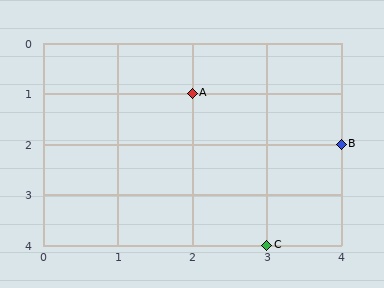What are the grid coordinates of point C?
Point C is at grid coordinates (3, 4).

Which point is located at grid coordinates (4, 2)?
Point B is at (4, 2).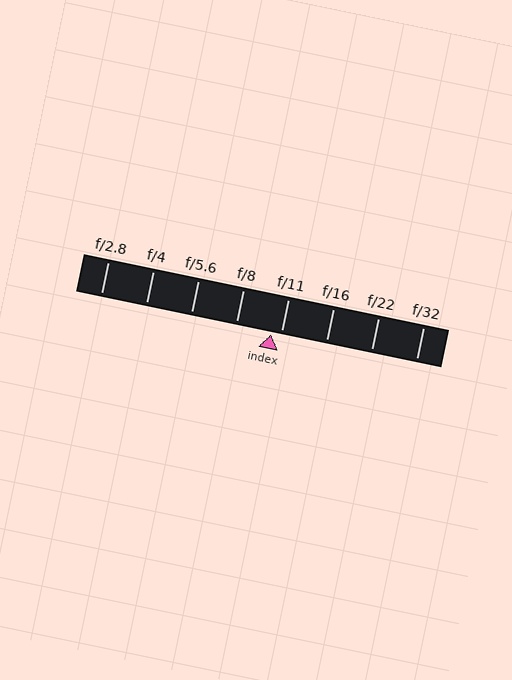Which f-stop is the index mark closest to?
The index mark is closest to f/11.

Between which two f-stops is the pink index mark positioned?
The index mark is between f/8 and f/11.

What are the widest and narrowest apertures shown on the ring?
The widest aperture shown is f/2.8 and the narrowest is f/32.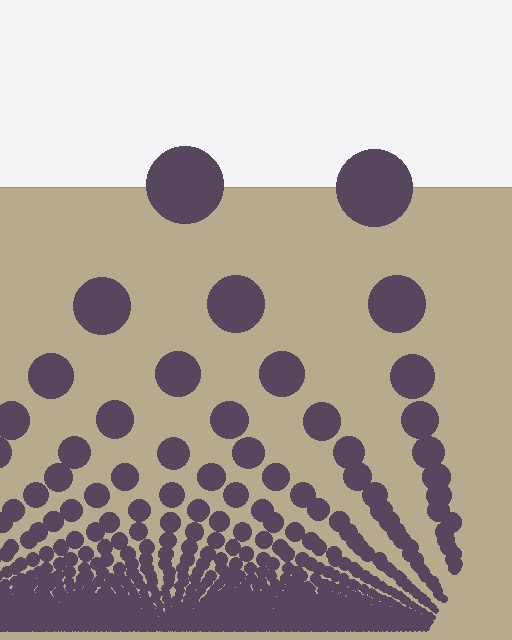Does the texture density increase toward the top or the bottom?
Density increases toward the bottom.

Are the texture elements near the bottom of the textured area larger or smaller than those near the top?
Smaller. The gradient is inverted — elements near the bottom are smaller and denser.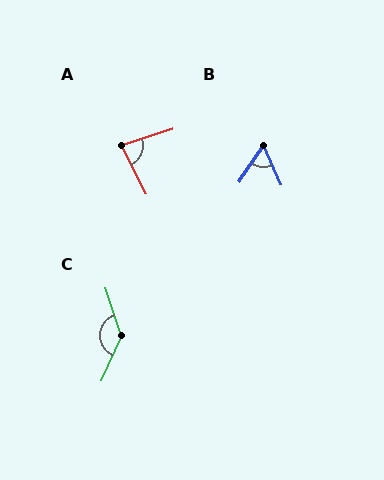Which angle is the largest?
C, at approximately 138 degrees.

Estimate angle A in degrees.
Approximately 82 degrees.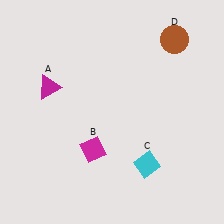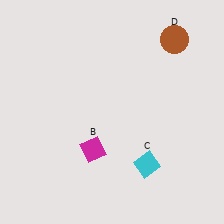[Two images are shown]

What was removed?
The magenta triangle (A) was removed in Image 2.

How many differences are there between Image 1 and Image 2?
There is 1 difference between the two images.